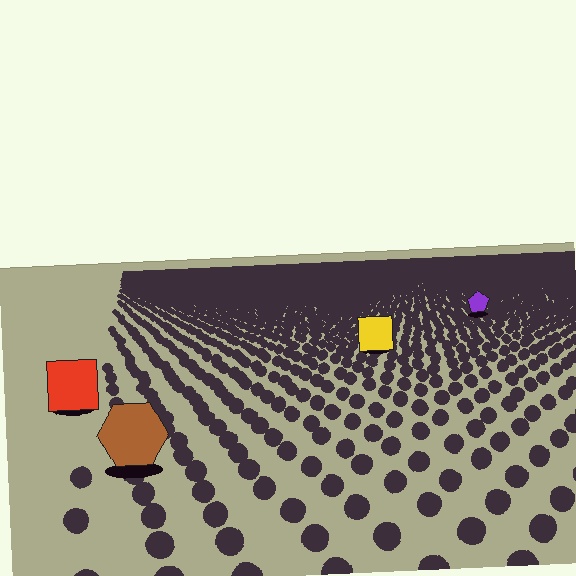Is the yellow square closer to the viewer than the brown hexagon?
No. The brown hexagon is closer — you can tell from the texture gradient: the ground texture is coarser near it.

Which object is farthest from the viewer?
The purple pentagon is farthest from the viewer. It appears smaller and the ground texture around it is denser.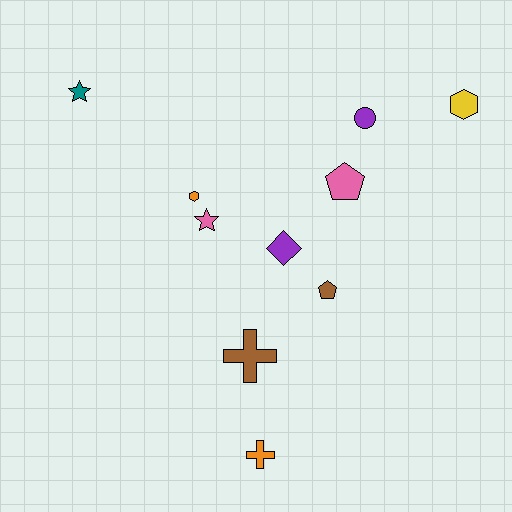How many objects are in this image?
There are 10 objects.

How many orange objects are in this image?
There are 2 orange objects.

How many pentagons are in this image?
There are 2 pentagons.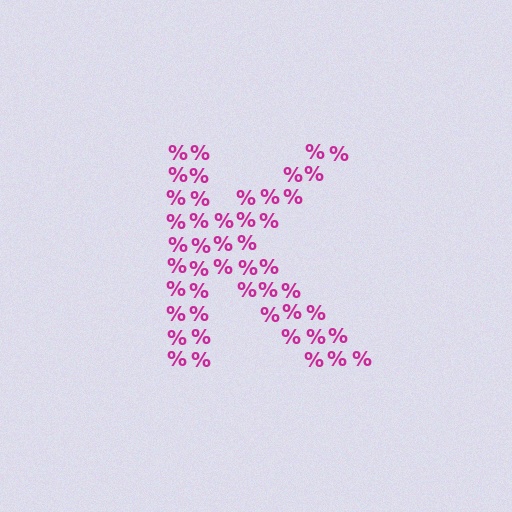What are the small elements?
The small elements are percent signs.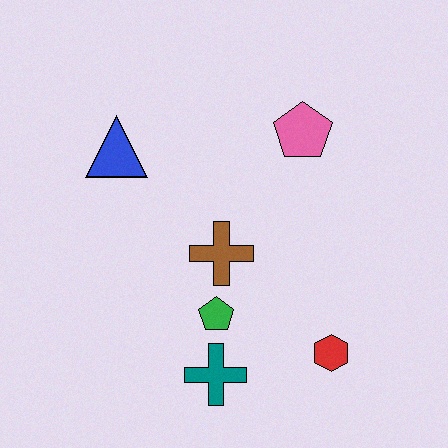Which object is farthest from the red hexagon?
The blue triangle is farthest from the red hexagon.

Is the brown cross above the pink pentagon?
No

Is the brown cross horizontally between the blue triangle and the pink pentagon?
Yes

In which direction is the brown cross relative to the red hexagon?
The brown cross is to the left of the red hexagon.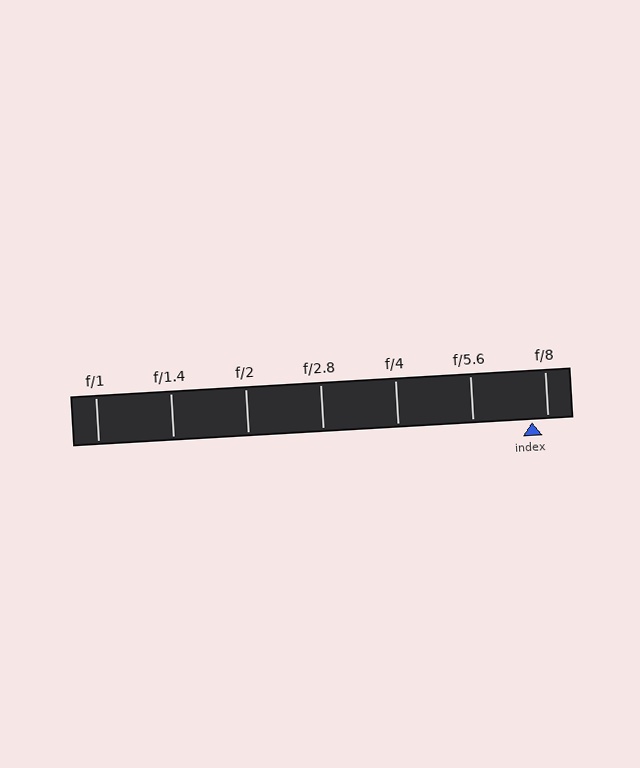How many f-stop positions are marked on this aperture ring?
There are 7 f-stop positions marked.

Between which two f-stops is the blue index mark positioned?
The index mark is between f/5.6 and f/8.